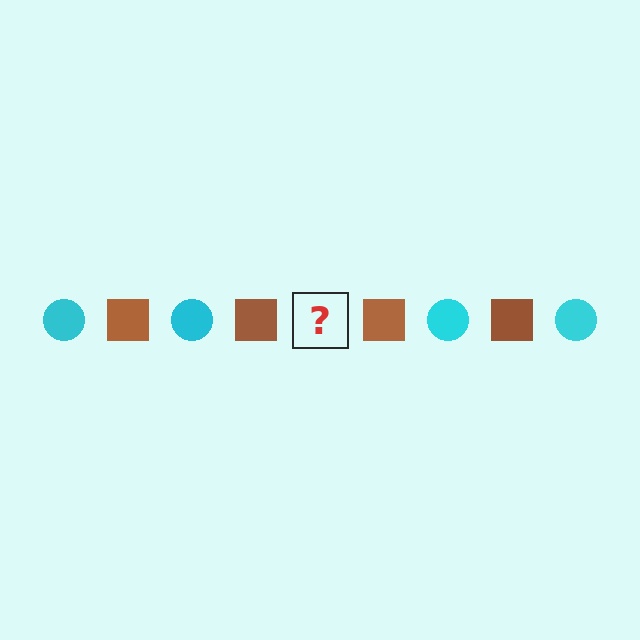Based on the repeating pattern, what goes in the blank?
The blank should be a cyan circle.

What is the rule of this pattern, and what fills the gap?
The rule is that the pattern alternates between cyan circle and brown square. The gap should be filled with a cyan circle.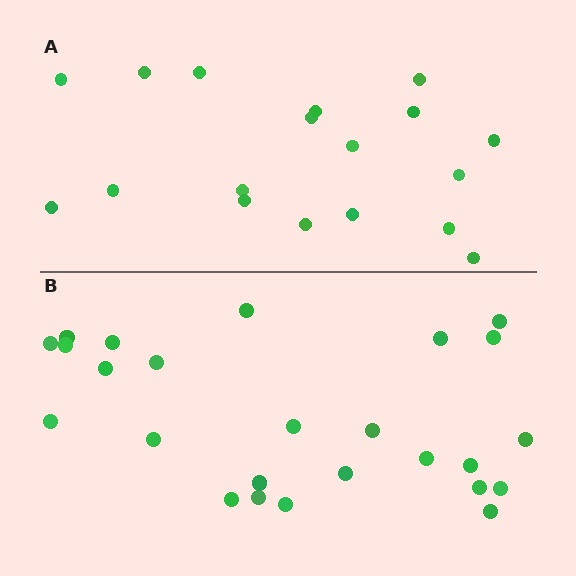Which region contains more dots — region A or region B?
Region B (the bottom region) has more dots.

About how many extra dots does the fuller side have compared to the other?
Region B has roughly 8 or so more dots than region A.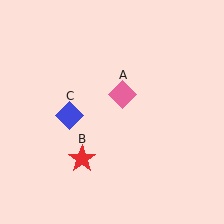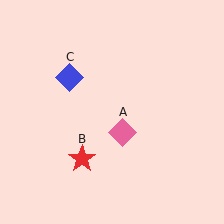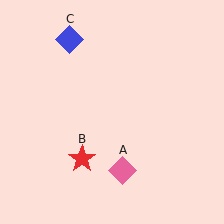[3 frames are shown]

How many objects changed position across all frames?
2 objects changed position: pink diamond (object A), blue diamond (object C).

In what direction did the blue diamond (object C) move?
The blue diamond (object C) moved up.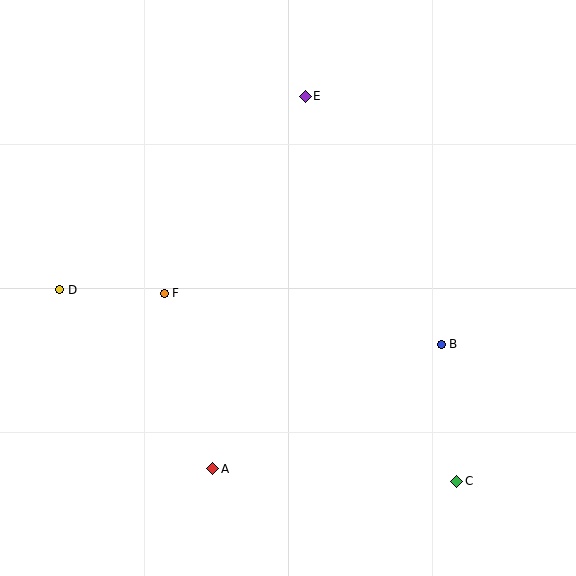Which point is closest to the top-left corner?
Point D is closest to the top-left corner.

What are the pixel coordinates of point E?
Point E is at (305, 96).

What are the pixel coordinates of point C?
Point C is at (457, 481).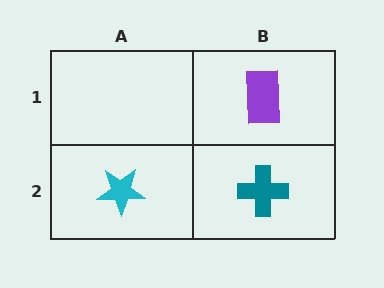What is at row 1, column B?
A purple rectangle.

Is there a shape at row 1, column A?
No, that cell is empty.